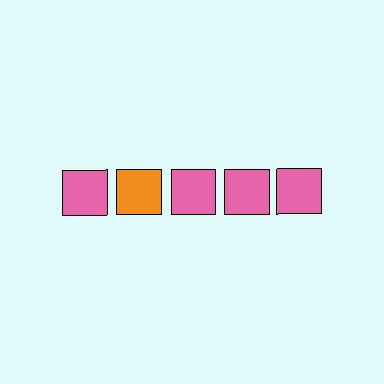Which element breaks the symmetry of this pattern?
The orange square in the top row, second from left column breaks the symmetry. All other shapes are pink squares.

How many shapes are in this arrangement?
There are 5 shapes arranged in a grid pattern.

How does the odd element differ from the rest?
It has a different color: orange instead of pink.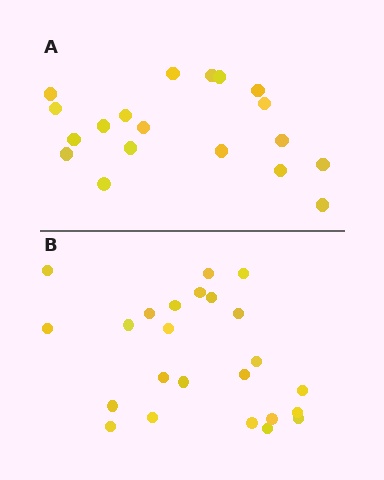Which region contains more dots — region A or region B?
Region B (the bottom region) has more dots.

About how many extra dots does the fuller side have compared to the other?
Region B has about 5 more dots than region A.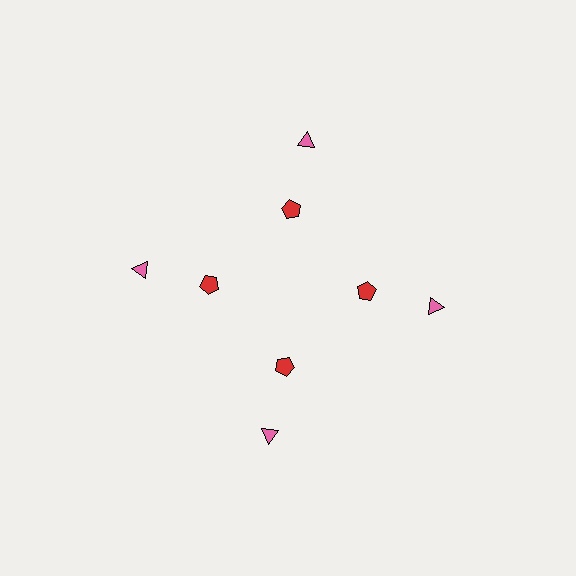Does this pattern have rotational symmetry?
Yes, this pattern has 4-fold rotational symmetry. It looks the same after rotating 90 degrees around the center.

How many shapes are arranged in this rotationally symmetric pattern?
There are 8 shapes, arranged in 4 groups of 2.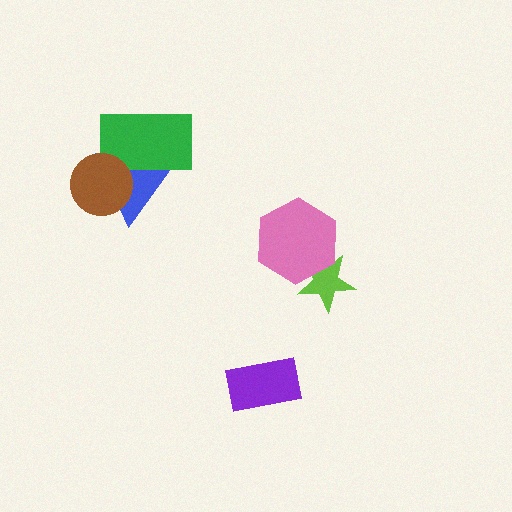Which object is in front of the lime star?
The pink hexagon is in front of the lime star.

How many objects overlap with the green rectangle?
2 objects overlap with the green rectangle.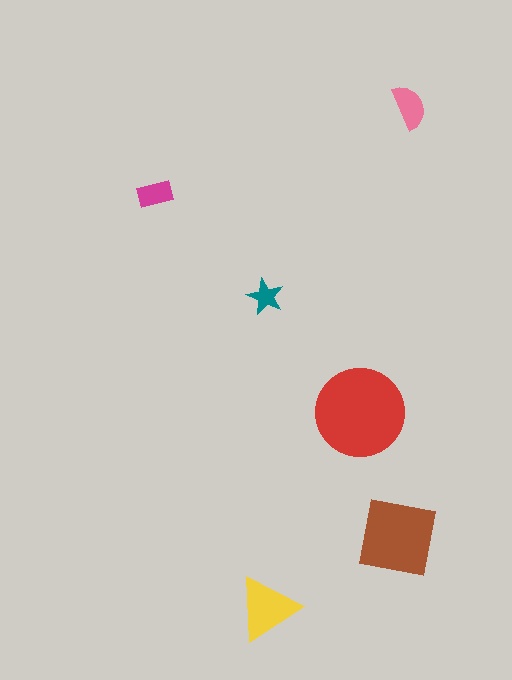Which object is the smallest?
The teal star.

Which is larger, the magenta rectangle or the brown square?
The brown square.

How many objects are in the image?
There are 6 objects in the image.